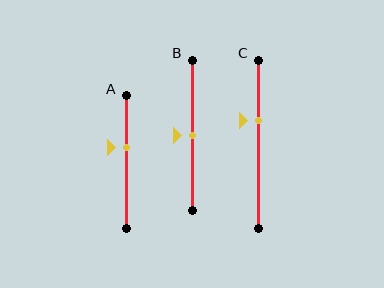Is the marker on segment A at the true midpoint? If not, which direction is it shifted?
No, the marker on segment A is shifted upward by about 11% of the segment length.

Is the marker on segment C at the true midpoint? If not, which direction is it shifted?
No, the marker on segment C is shifted upward by about 14% of the segment length.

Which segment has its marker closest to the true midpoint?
Segment B has its marker closest to the true midpoint.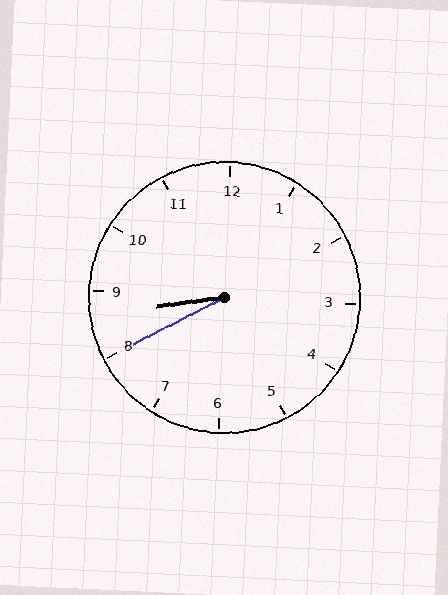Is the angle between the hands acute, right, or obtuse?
It is acute.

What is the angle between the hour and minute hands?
Approximately 20 degrees.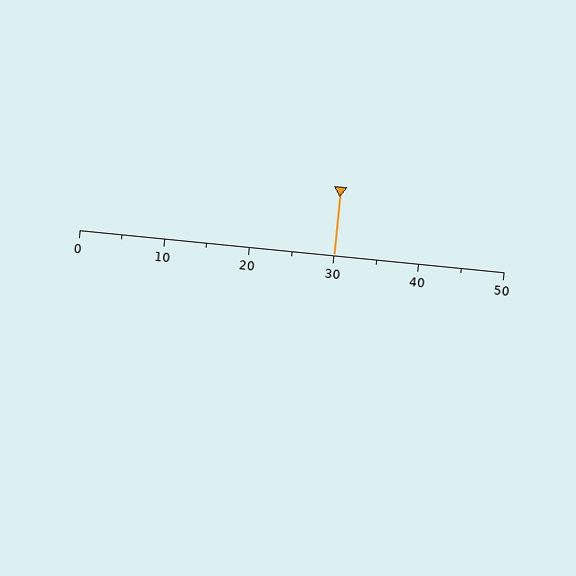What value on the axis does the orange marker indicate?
The marker indicates approximately 30.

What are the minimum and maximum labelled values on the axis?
The axis runs from 0 to 50.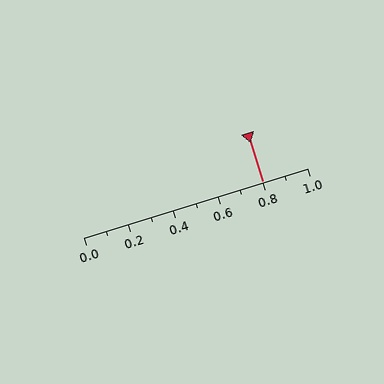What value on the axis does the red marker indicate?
The marker indicates approximately 0.8.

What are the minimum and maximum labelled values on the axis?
The axis runs from 0.0 to 1.0.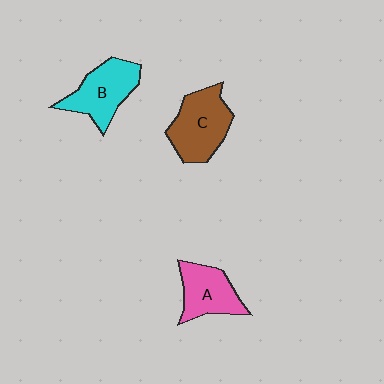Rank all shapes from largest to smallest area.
From largest to smallest: C (brown), B (cyan), A (pink).